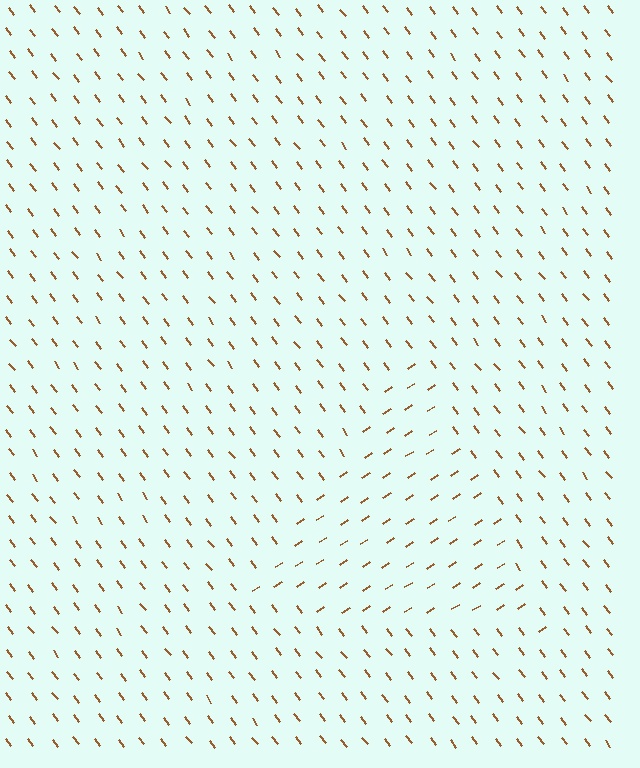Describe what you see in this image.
The image is filled with small brown line segments. A triangle region in the image has lines oriented differently from the surrounding lines, creating a visible texture boundary.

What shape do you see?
I see a triangle.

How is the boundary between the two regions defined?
The boundary is defined purely by a change in line orientation (approximately 87 degrees difference). All lines are the same color and thickness.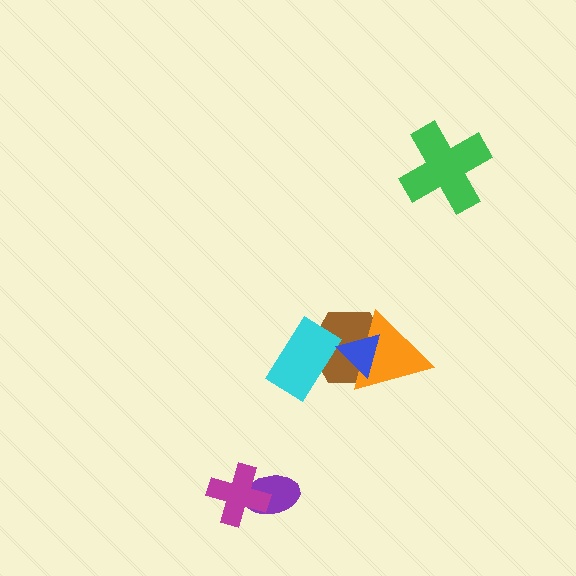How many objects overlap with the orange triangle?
2 objects overlap with the orange triangle.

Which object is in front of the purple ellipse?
The magenta cross is in front of the purple ellipse.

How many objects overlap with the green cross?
0 objects overlap with the green cross.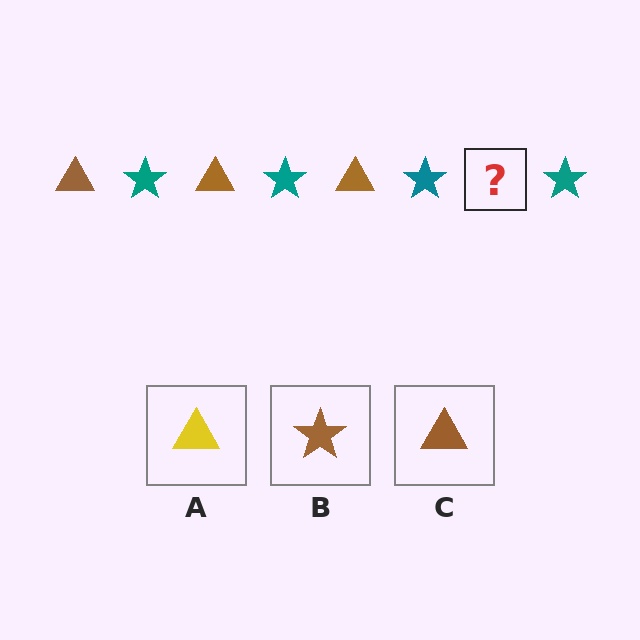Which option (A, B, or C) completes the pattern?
C.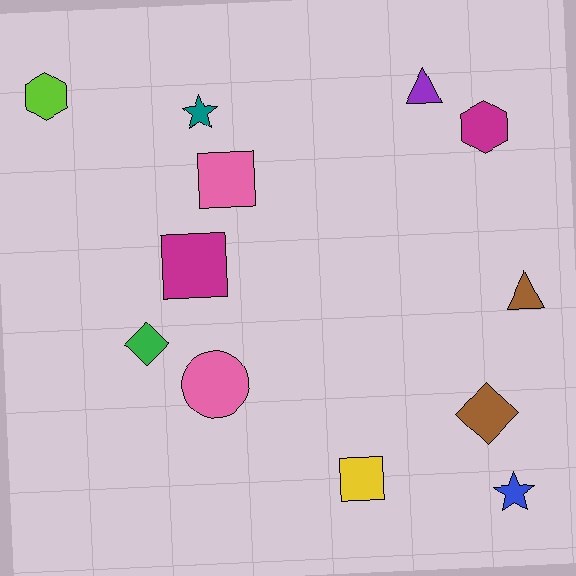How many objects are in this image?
There are 12 objects.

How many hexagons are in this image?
There are 2 hexagons.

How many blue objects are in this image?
There is 1 blue object.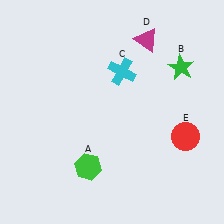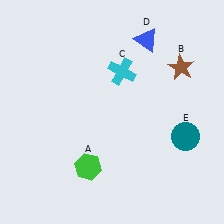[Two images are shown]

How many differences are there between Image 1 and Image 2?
There are 3 differences between the two images.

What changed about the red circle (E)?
In Image 1, E is red. In Image 2, it changed to teal.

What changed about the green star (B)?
In Image 1, B is green. In Image 2, it changed to brown.